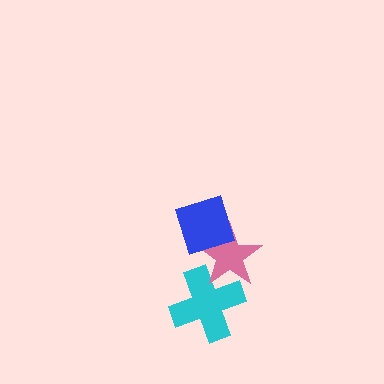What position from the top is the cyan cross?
The cyan cross is 3rd from the top.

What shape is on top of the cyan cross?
The pink star is on top of the cyan cross.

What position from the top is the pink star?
The pink star is 2nd from the top.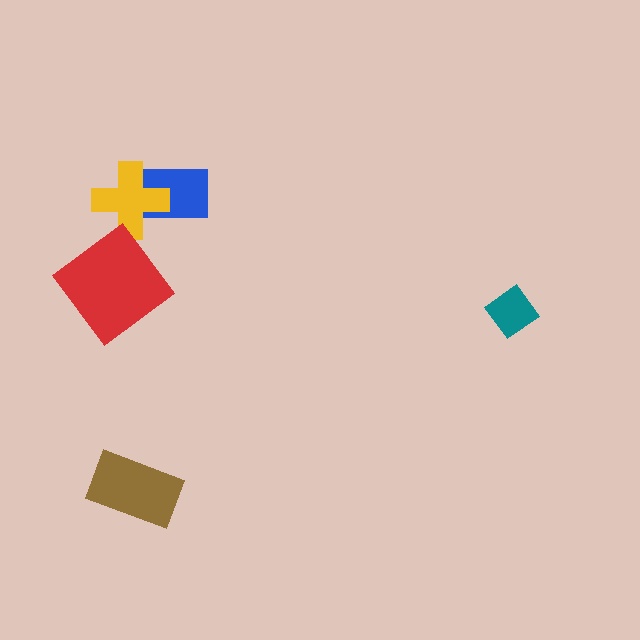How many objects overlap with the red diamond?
0 objects overlap with the red diamond.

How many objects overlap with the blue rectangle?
1 object overlaps with the blue rectangle.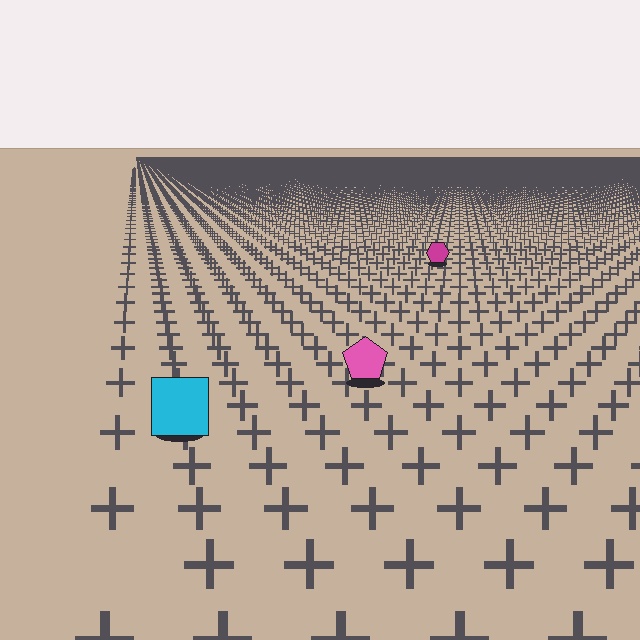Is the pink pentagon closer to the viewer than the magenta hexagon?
Yes. The pink pentagon is closer — you can tell from the texture gradient: the ground texture is coarser near it.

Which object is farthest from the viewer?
The magenta hexagon is farthest from the viewer. It appears smaller and the ground texture around it is denser.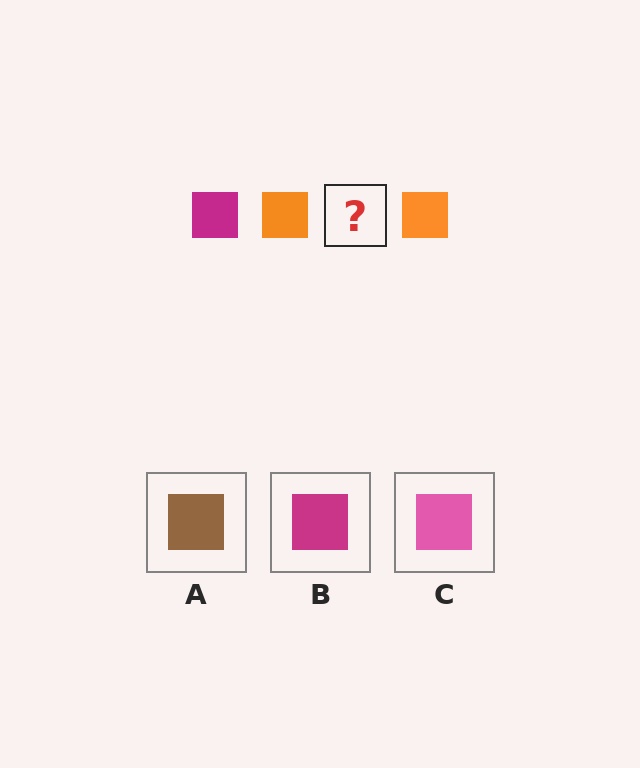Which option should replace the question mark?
Option B.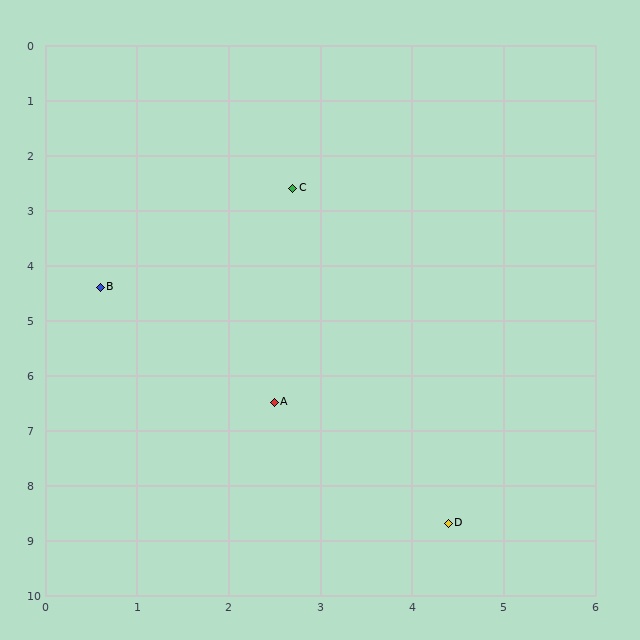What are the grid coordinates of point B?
Point B is at approximately (0.6, 4.4).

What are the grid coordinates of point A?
Point A is at approximately (2.5, 6.5).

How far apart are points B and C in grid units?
Points B and C are about 2.8 grid units apart.